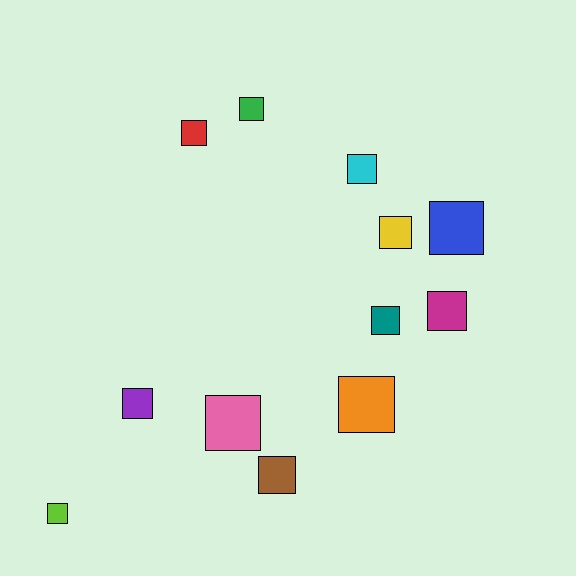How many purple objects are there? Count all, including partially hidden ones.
There is 1 purple object.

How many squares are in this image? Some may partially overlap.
There are 12 squares.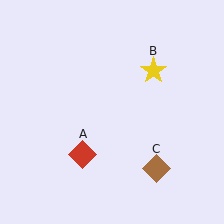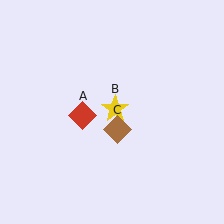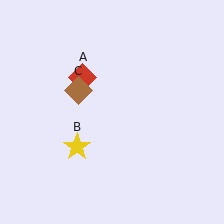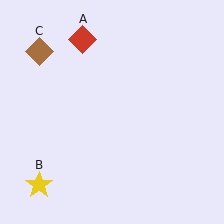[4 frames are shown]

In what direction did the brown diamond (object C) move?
The brown diamond (object C) moved up and to the left.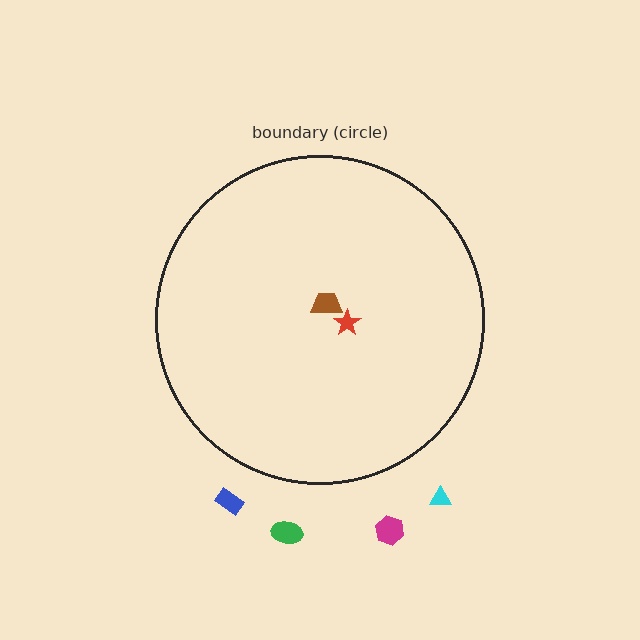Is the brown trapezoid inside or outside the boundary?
Inside.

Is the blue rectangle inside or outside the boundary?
Outside.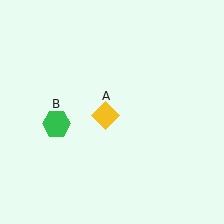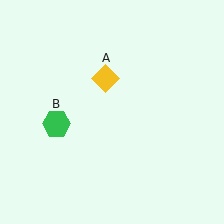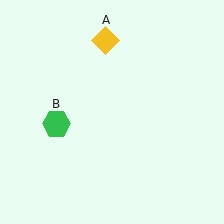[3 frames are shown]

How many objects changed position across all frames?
1 object changed position: yellow diamond (object A).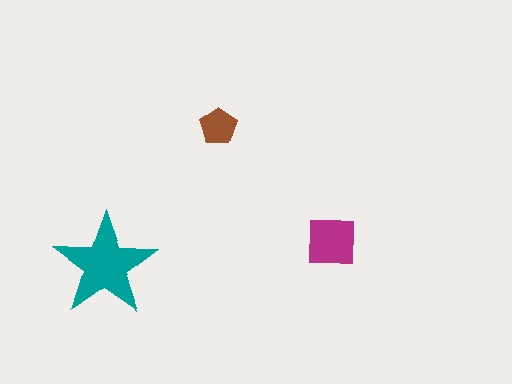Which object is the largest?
The teal star.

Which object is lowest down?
The teal star is bottommost.